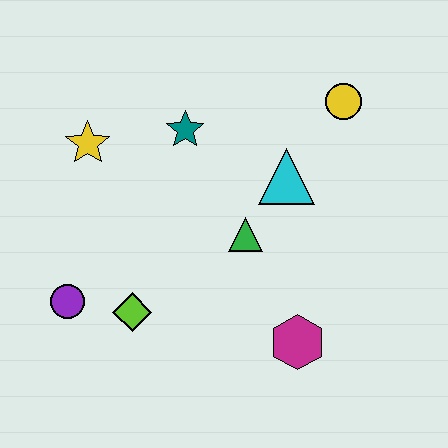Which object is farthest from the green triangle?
The purple circle is farthest from the green triangle.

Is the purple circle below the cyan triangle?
Yes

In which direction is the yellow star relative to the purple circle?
The yellow star is above the purple circle.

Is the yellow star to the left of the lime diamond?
Yes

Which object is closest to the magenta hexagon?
The green triangle is closest to the magenta hexagon.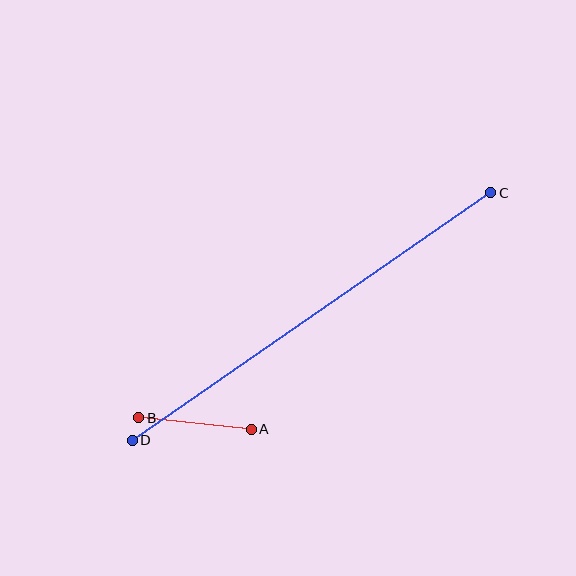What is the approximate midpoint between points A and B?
The midpoint is at approximately (195, 423) pixels.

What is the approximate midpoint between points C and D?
The midpoint is at approximately (311, 316) pixels.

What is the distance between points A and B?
The distance is approximately 113 pixels.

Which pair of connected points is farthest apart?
Points C and D are farthest apart.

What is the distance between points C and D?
The distance is approximately 436 pixels.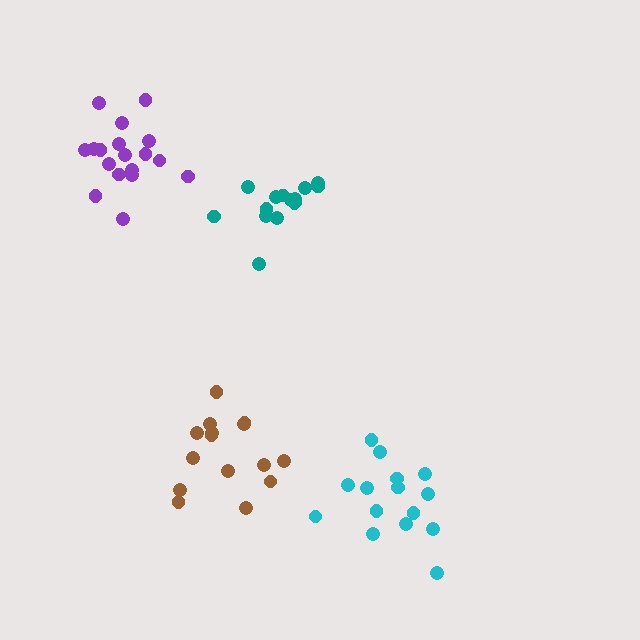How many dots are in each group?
Group 1: 15 dots, Group 2: 18 dots, Group 3: 15 dots, Group 4: 15 dots (63 total).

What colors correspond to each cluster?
The clusters are colored: brown, purple, teal, cyan.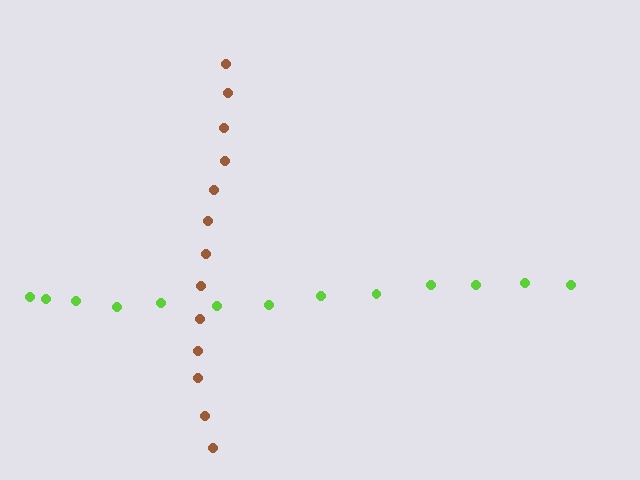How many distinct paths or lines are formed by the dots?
There are 2 distinct paths.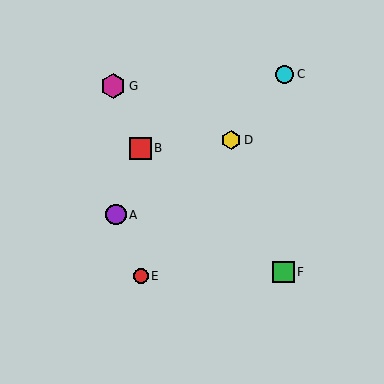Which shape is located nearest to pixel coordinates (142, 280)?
The red circle (labeled E) at (141, 276) is nearest to that location.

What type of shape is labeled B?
Shape B is a red square.